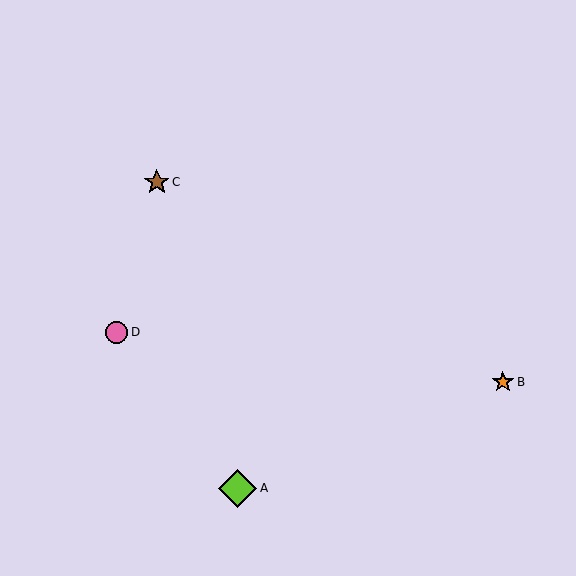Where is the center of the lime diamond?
The center of the lime diamond is at (238, 488).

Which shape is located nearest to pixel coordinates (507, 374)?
The orange star (labeled B) at (503, 382) is nearest to that location.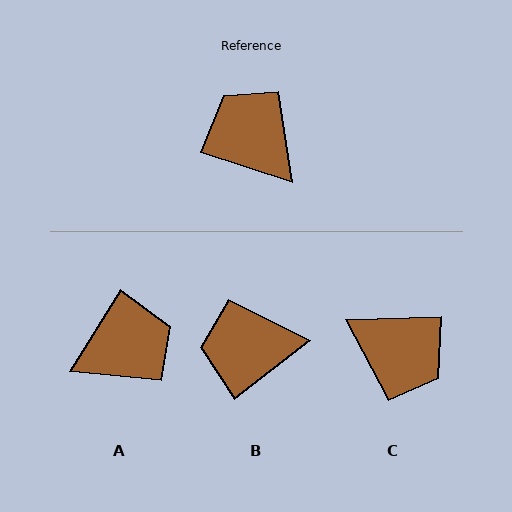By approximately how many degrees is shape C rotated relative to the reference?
Approximately 160 degrees clockwise.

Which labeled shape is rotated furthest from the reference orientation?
C, about 160 degrees away.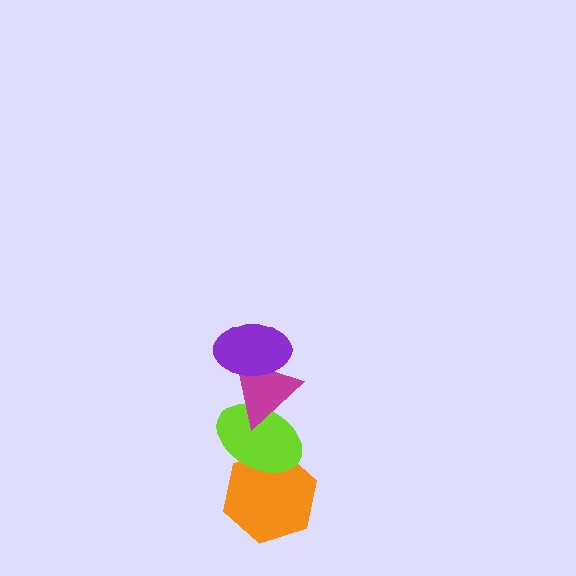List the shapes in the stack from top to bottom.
From top to bottom: the purple ellipse, the magenta triangle, the lime ellipse, the orange hexagon.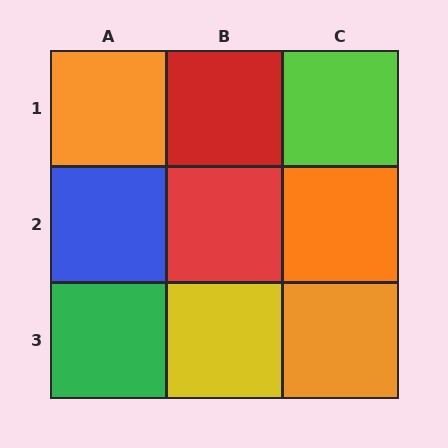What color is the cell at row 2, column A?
Blue.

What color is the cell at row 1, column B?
Red.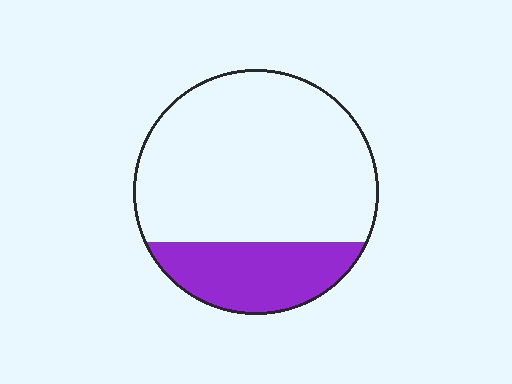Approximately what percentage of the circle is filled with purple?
Approximately 25%.